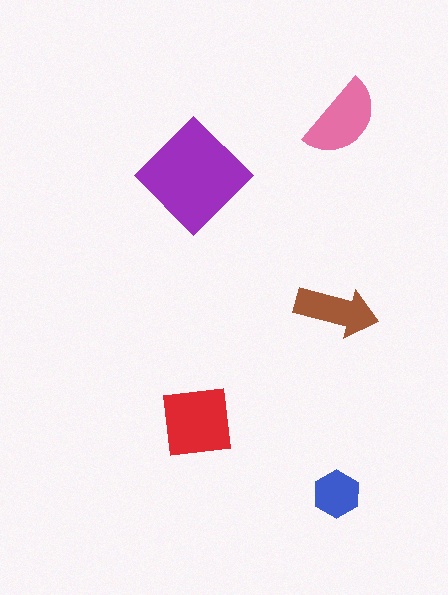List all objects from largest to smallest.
The purple diamond, the red square, the pink semicircle, the brown arrow, the blue hexagon.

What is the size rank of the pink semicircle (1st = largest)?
3rd.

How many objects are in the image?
There are 5 objects in the image.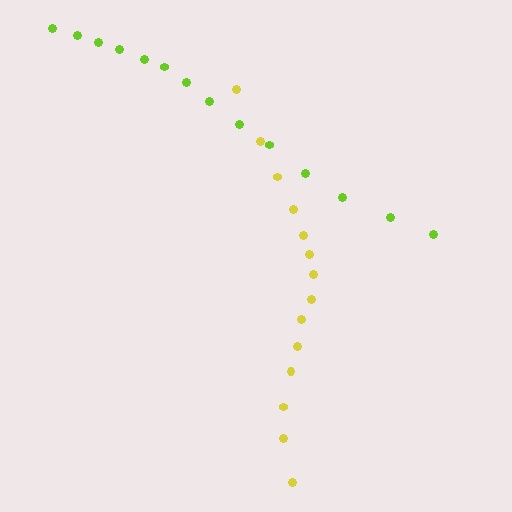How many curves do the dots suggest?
There are 2 distinct paths.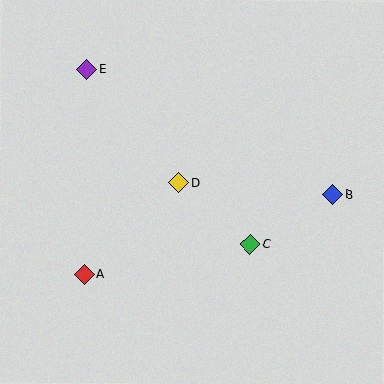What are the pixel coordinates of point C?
Point C is at (250, 244).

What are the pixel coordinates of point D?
Point D is at (179, 182).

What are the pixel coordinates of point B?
Point B is at (333, 195).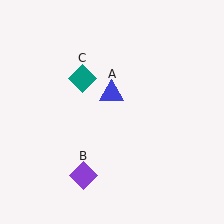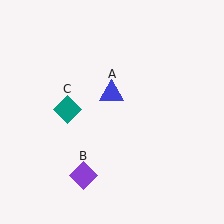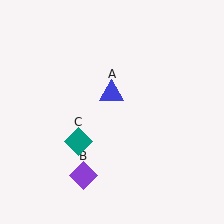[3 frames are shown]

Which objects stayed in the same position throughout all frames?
Blue triangle (object A) and purple diamond (object B) remained stationary.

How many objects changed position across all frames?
1 object changed position: teal diamond (object C).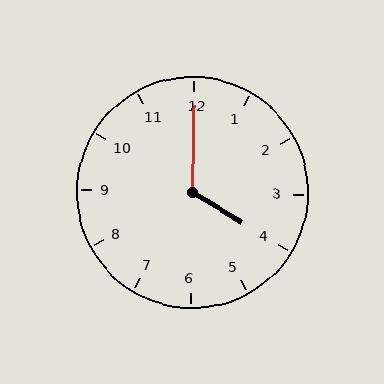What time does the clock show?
4:00.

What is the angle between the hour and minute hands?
Approximately 120 degrees.